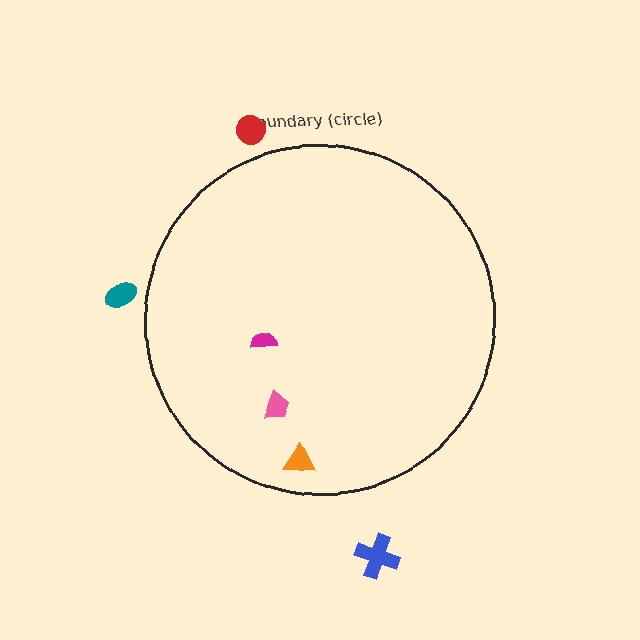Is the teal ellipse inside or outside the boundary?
Outside.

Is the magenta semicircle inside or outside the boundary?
Inside.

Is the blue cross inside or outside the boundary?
Outside.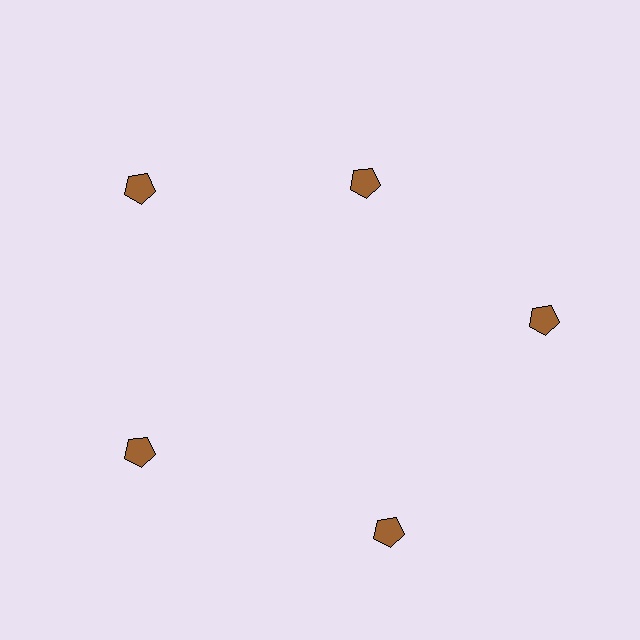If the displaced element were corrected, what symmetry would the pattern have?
It would have 5-fold rotational symmetry — the pattern would map onto itself every 72 degrees.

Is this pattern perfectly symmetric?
No. The 5 brown pentagons are arranged in a ring, but one element near the 1 o'clock position is pulled inward toward the center, breaking the 5-fold rotational symmetry.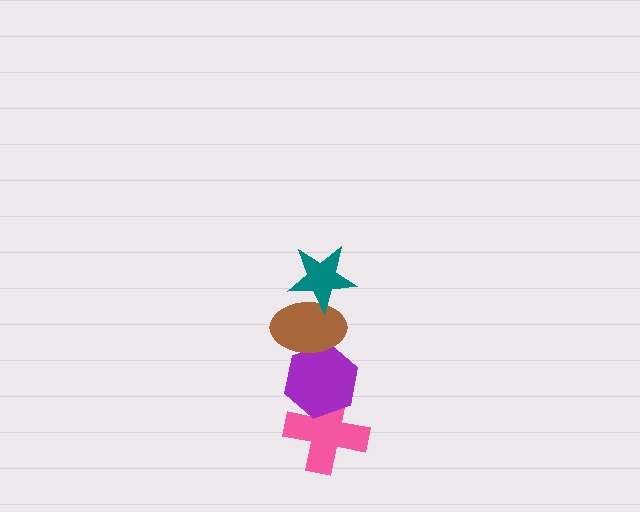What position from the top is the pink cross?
The pink cross is 4th from the top.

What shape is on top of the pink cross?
The purple hexagon is on top of the pink cross.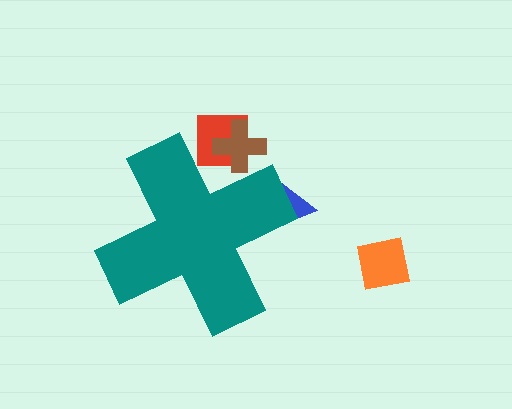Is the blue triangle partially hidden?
Yes, the blue triangle is partially hidden behind the teal cross.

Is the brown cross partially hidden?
Yes, the brown cross is partially hidden behind the teal cross.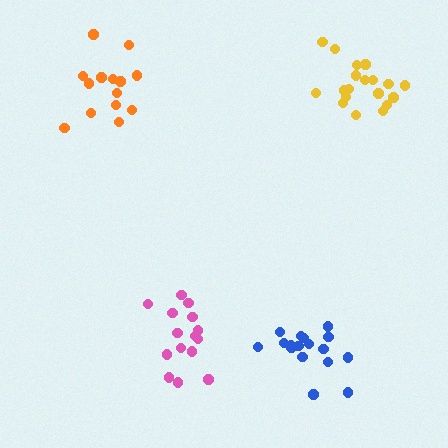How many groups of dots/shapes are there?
There are 4 groups.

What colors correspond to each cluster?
The clusters are colored: pink, orange, blue, yellow.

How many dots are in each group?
Group 1: 15 dots, Group 2: 14 dots, Group 3: 17 dots, Group 4: 19 dots (65 total).